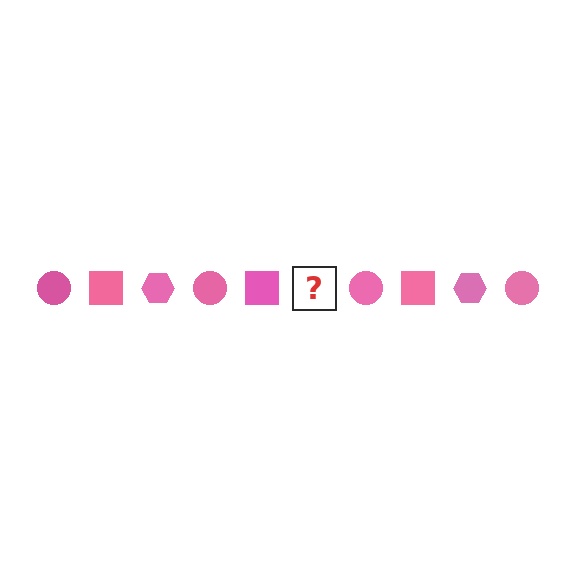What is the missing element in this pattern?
The missing element is a pink hexagon.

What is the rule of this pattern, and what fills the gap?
The rule is that the pattern cycles through circle, square, hexagon shapes in pink. The gap should be filled with a pink hexagon.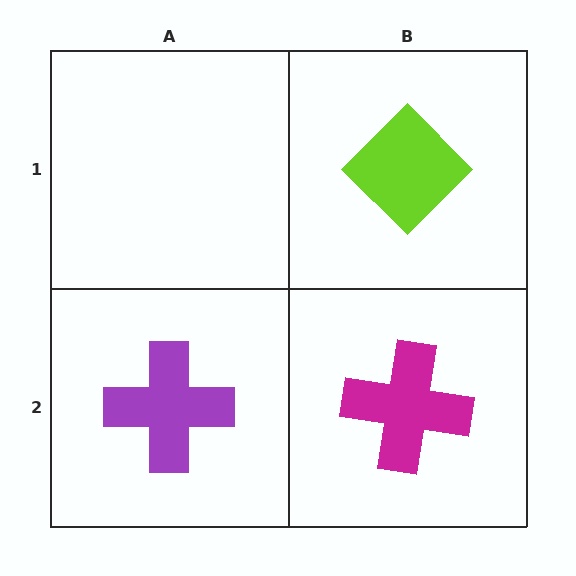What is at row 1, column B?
A lime diamond.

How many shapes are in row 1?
1 shape.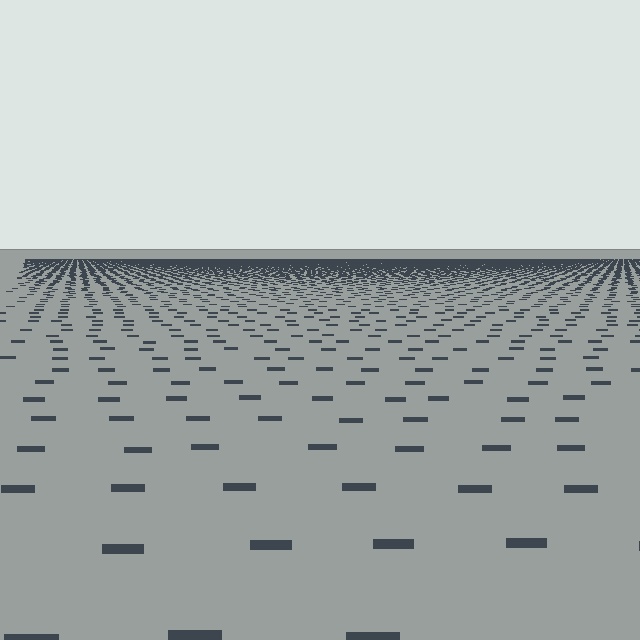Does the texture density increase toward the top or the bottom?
Density increases toward the top.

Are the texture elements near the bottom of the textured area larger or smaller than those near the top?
Larger. Near the bottom, elements are closer to the viewer and appear at a bigger on-screen size.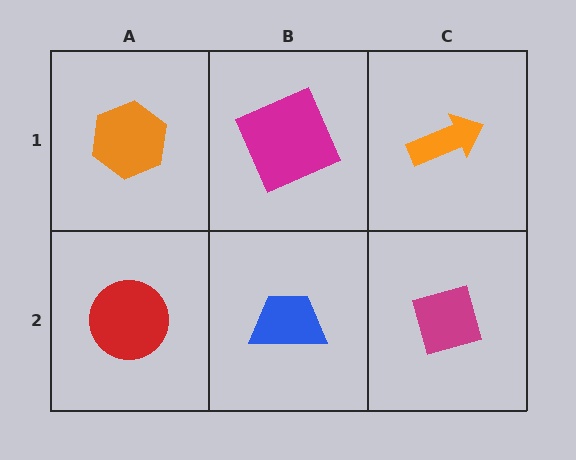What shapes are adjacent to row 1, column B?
A blue trapezoid (row 2, column B), an orange hexagon (row 1, column A), an orange arrow (row 1, column C).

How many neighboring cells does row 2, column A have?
2.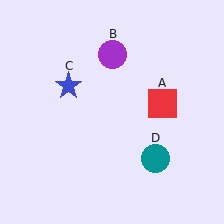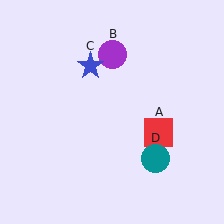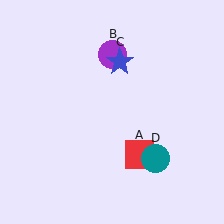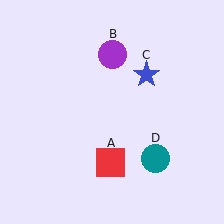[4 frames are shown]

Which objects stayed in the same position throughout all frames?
Purple circle (object B) and teal circle (object D) remained stationary.